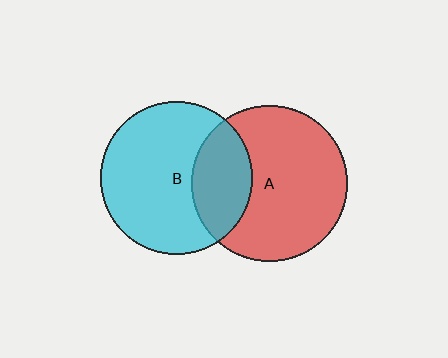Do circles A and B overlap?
Yes.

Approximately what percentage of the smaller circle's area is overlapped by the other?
Approximately 30%.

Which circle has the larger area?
Circle A (red).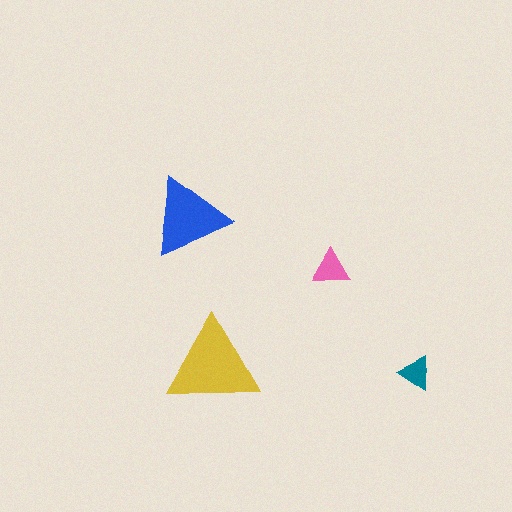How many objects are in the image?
There are 4 objects in the image.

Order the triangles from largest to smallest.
the yellow one, the blue one, the pink one, the teal one.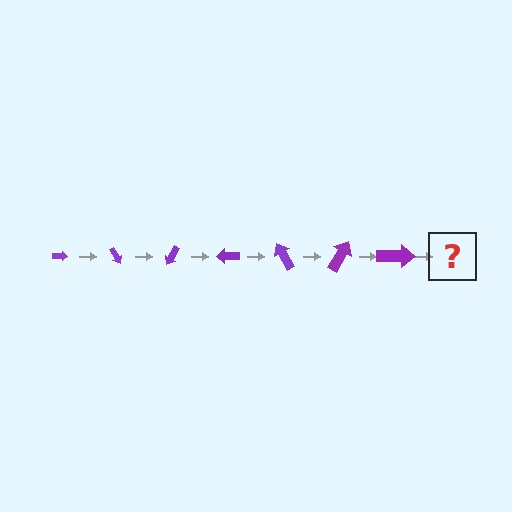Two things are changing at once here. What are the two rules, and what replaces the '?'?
The two rules are that the arrow grows larger each step and it rotates 60 degrees each step. The '?' should be an arrow, larger than the previous one and rotated 420 degrees from the start.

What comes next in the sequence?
The next element should be an arrow, larger than the previous one and rotated 420 degrees from the start.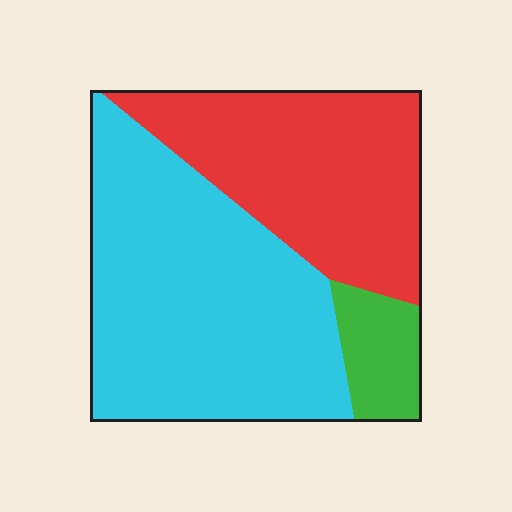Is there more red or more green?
Red.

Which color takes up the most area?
Cyan, at roughly 55%.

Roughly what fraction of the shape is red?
Red covers about 35% of the shape.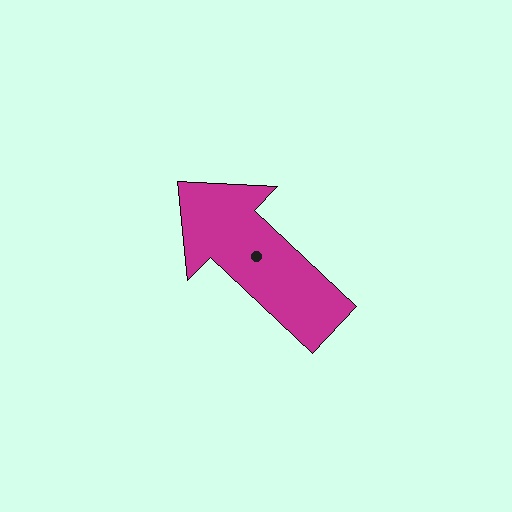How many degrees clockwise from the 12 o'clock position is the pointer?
Approximately 314 degrees.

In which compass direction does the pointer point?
Northwest.